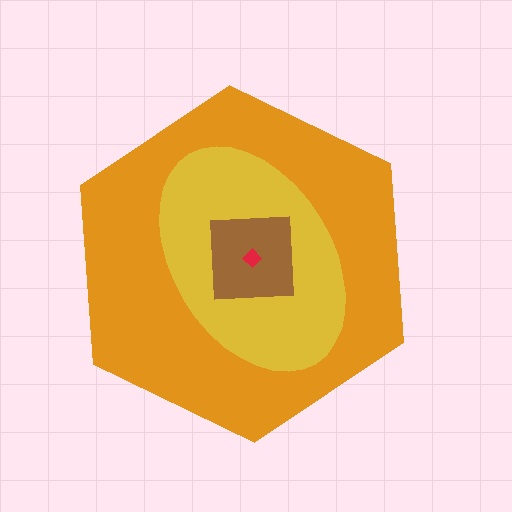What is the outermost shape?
The orange hexagon.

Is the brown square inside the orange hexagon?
Yes.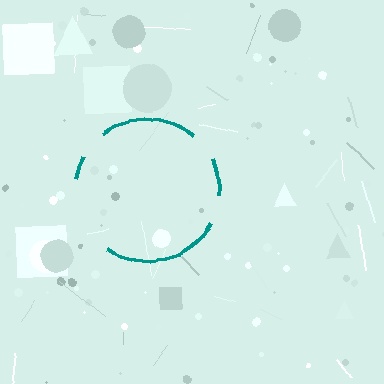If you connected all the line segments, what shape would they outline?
They would outline a circle.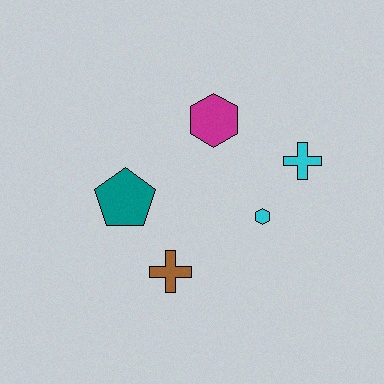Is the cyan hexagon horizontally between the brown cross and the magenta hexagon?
No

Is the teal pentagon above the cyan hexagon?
Yes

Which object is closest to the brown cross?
The teal pentagon is closest to the brown cross.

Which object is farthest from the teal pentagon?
The cyan cross is farthest from the teal pentagon.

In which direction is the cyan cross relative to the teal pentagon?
The cyan cross is to the right of the teal pentagon.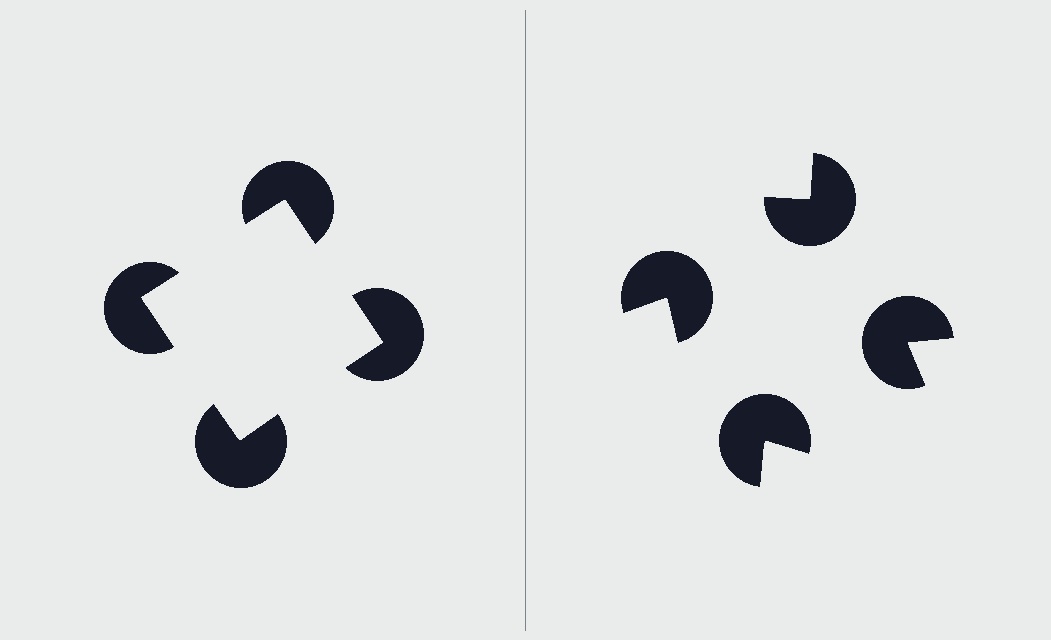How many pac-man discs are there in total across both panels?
8 — 4 on each side.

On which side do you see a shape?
An illusory square appears on the left side. On the right side the wedge cuts are rotated, so no coherent shape forms.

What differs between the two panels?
The pac-man discs are positioned identically on both sides; only the wedge orientations differ. On the left they align to a square; on the right they are misaligned.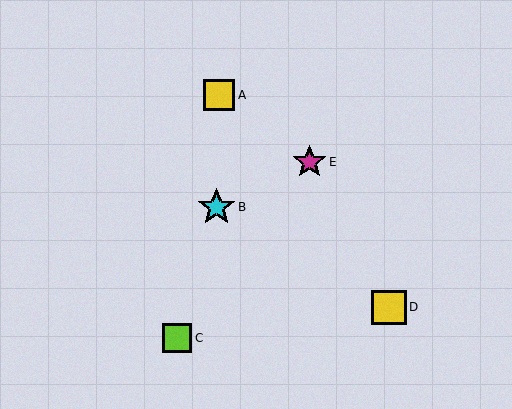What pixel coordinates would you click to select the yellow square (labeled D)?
Click at (389, 307) to select the yellow square D.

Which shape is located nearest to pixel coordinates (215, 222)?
The cyan star (labeled B) at (216, 207) is nearest to that location.